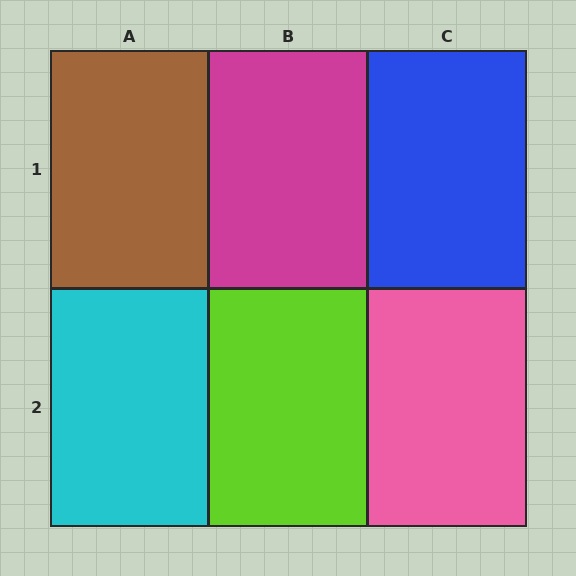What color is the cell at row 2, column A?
Cyan.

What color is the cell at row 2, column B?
Lime.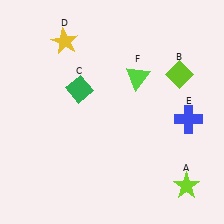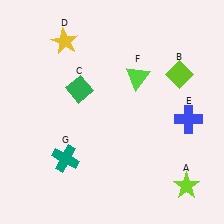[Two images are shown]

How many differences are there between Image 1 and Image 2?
There is 1 difference between the two images.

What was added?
A teal cross (G) was added in Image 2.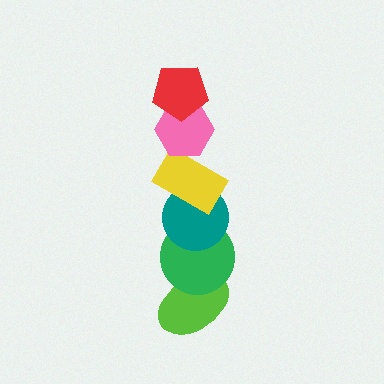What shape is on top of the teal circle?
The yellow rectangle is on top of the teal circle.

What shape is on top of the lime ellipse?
The green circle is on top of the lime ellipse.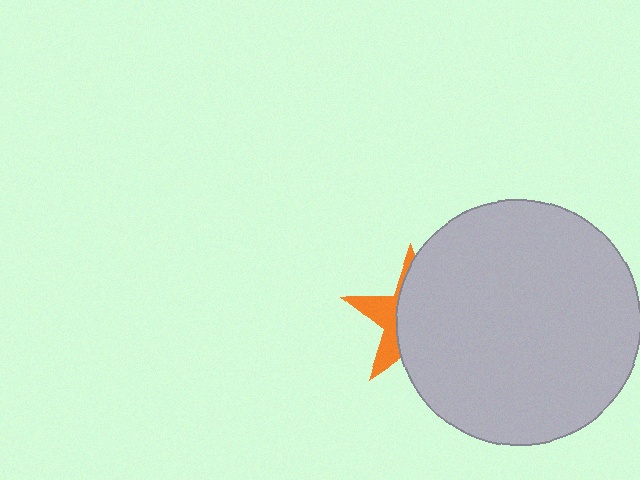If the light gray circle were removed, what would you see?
You would see the complete orange star.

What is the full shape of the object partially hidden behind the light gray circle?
The partially hidden object is an orange star.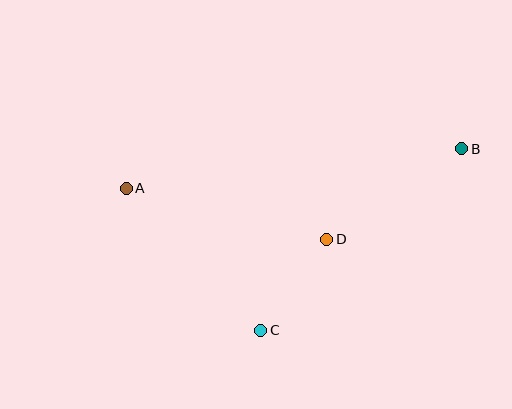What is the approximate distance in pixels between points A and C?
The distance between A and C is approximately 196 pixels.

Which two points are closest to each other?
Points C and D are closest to each other.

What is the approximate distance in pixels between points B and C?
The distance between B and C is approximately 270 pixels.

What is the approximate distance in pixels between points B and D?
The distance between B and D is approximately 162 pixels.